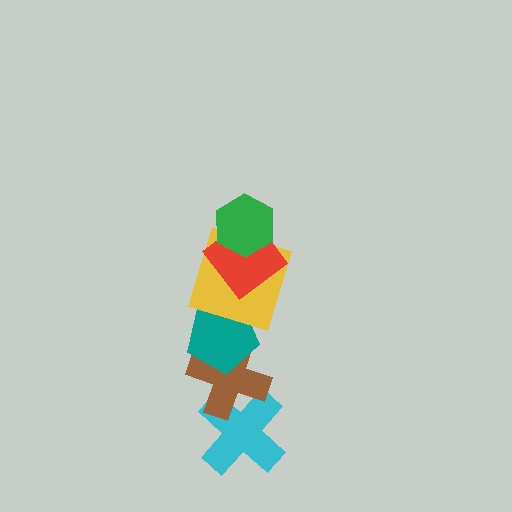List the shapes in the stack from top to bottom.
From top to bottom: the green hexagon, the red diamond, the yellow square, the teal pentagon, the brown cross, the cyan cross.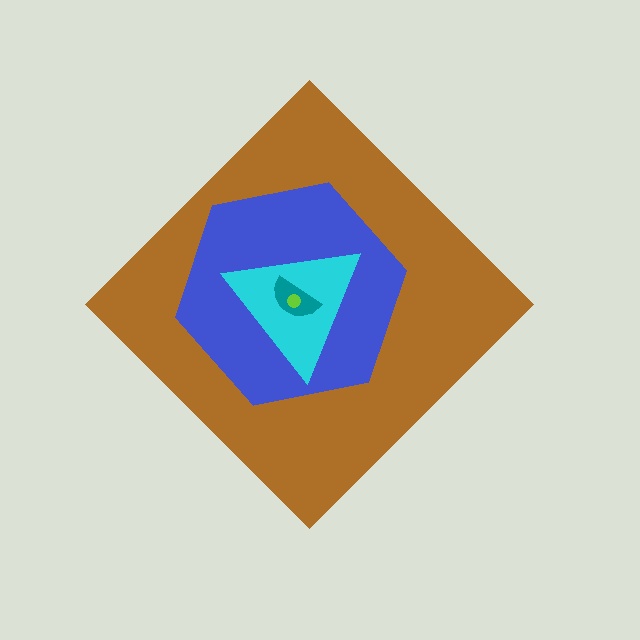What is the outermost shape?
The brown diamond.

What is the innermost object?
The lime circle.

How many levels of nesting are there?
5.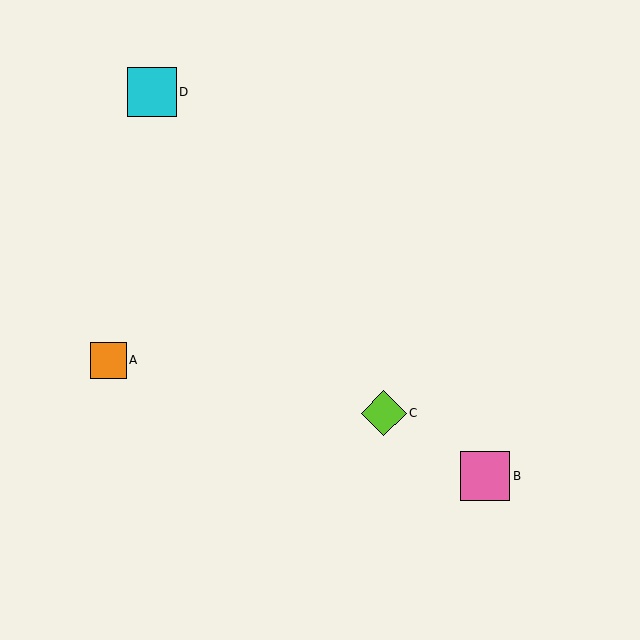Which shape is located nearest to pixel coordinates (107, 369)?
The orange square (labeled A) at (108, 360) is nearest to that location.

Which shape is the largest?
The pink square (labeled B) is the largest.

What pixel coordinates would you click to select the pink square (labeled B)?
Click at (485, 476) to select the pink square B.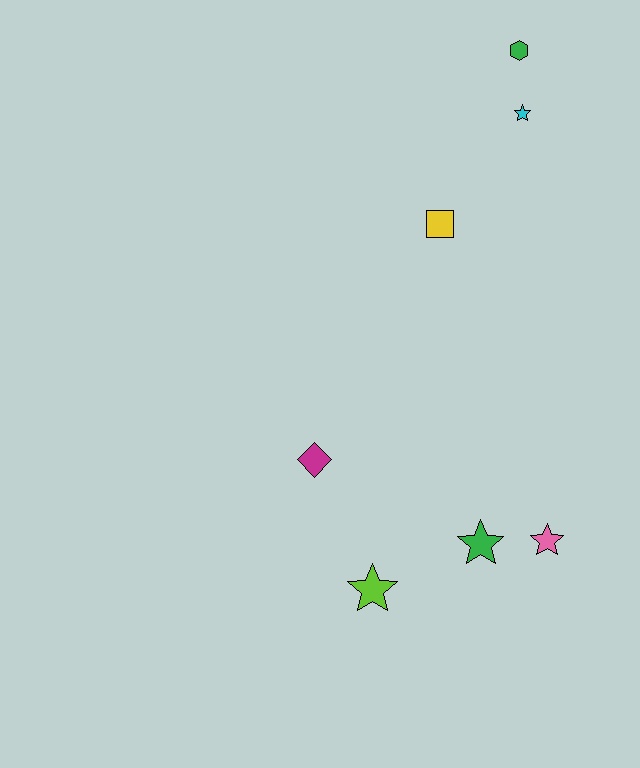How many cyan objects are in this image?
There is 1 cyan object.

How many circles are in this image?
There are no circles.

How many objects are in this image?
There are 7 objects.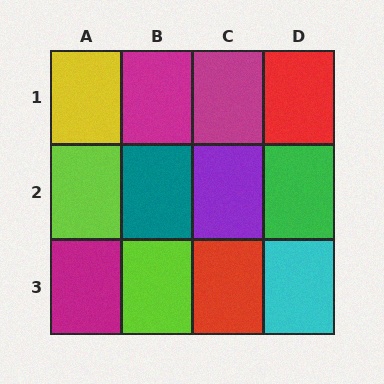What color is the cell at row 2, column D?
Green.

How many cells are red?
2 cells are red.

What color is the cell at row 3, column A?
Magenta.